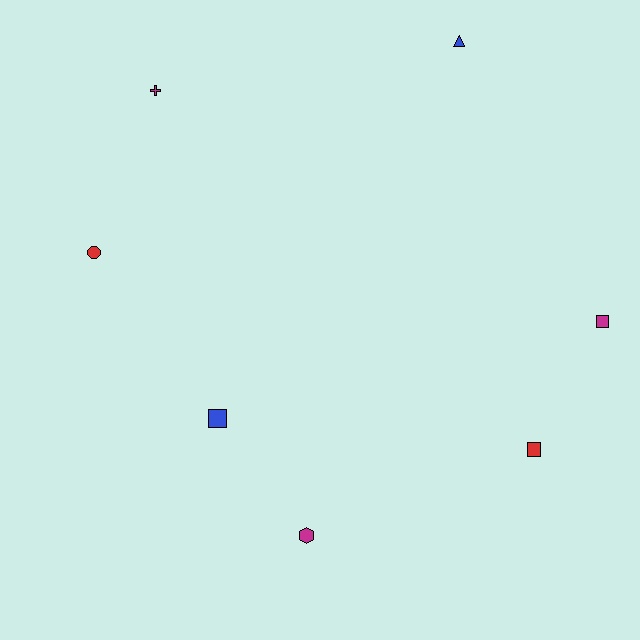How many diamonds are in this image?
There are no diamonds.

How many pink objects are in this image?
There are no pink objects.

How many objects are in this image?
There are 7 objects.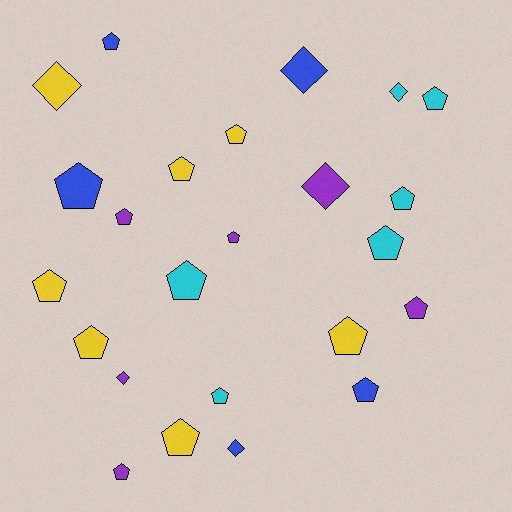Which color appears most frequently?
Yellow, with 7 objects.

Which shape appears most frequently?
Pentagon, with 18 objects.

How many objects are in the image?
There are 24 objects.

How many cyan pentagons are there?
There are 5 cyan pentagons.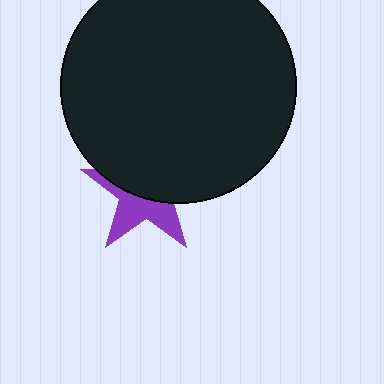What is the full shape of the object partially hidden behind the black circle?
The partially hidden object is a purple star.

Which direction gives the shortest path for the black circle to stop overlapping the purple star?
Moving up gives the shortest separation.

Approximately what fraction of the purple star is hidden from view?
Roughly 56% of the purple star is hidden behind the black circle.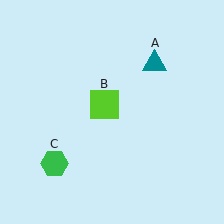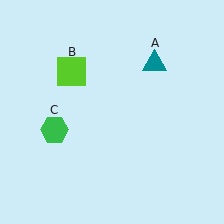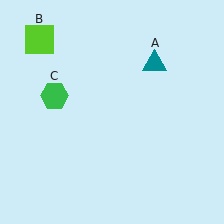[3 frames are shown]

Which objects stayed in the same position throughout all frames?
Teal triangle (object A) remained stationary.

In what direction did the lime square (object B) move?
The lime square (object B) moved up and to the left.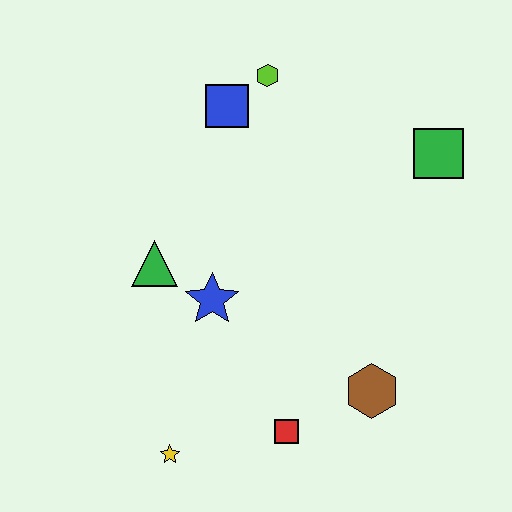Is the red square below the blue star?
Yes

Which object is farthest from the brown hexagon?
The lime hexagon is farthest from the brown hexagon.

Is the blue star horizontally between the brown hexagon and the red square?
No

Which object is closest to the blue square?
The lime hexagon is closest to the blue square.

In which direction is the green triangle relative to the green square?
The green triangle is to the left of the green square.